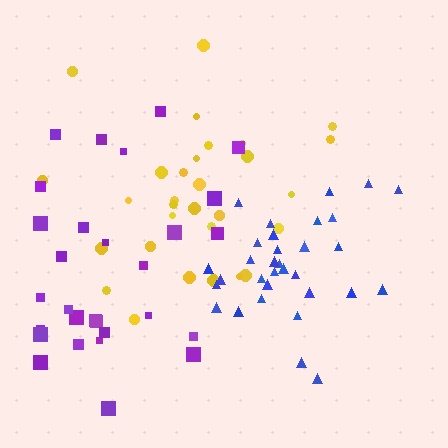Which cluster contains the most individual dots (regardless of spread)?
Blue (32).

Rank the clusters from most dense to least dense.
blue, yellow, purple.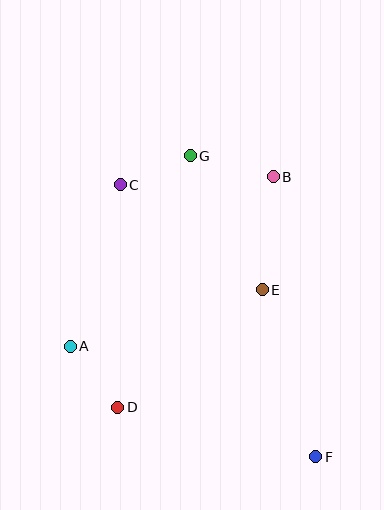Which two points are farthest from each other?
Points C and F are farthest from each other.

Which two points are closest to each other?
Points C and G are closest to each other.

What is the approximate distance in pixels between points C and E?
The distance between C and E is approximately 176 pixels.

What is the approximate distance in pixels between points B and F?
The distance between B and F is approximately 283 pixels.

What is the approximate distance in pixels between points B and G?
The distance between B and G is approximately 86 pixels.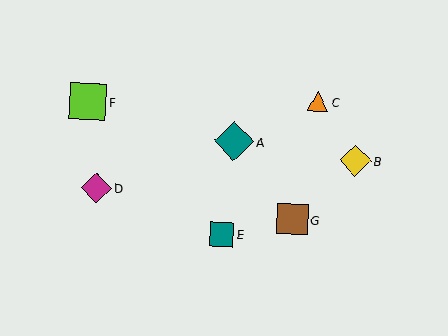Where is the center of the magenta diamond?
The center of the magenta diamond is at (96, 188).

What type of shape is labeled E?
Shape E is a teal square.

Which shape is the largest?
The teal diamond (labeled A) is the largest.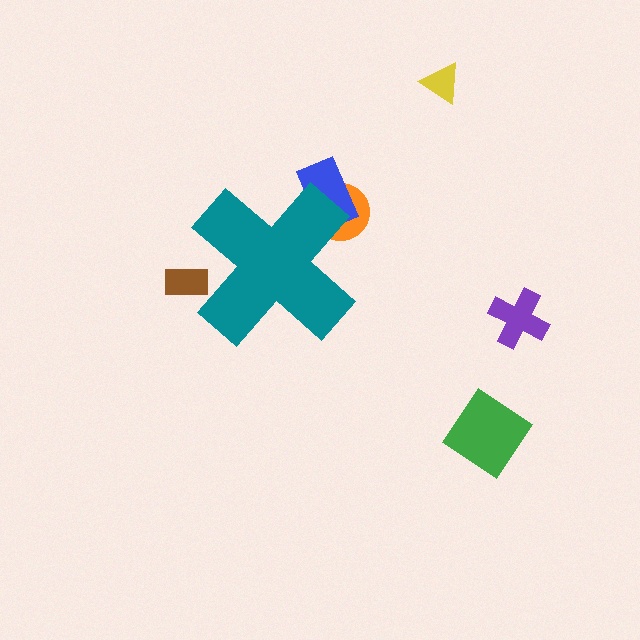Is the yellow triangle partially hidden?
No, the yellow triangle is fully visible.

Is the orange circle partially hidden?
Yes, the orange circle is partially hidden behind the teal cross.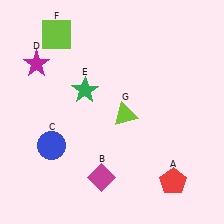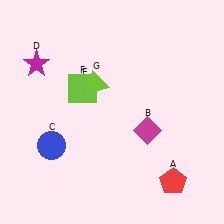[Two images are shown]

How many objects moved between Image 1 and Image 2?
3 objects moved between the two images.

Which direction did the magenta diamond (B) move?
The magenta diamond (B) moved up.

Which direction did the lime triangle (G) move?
The lime triangle (G) moved up.